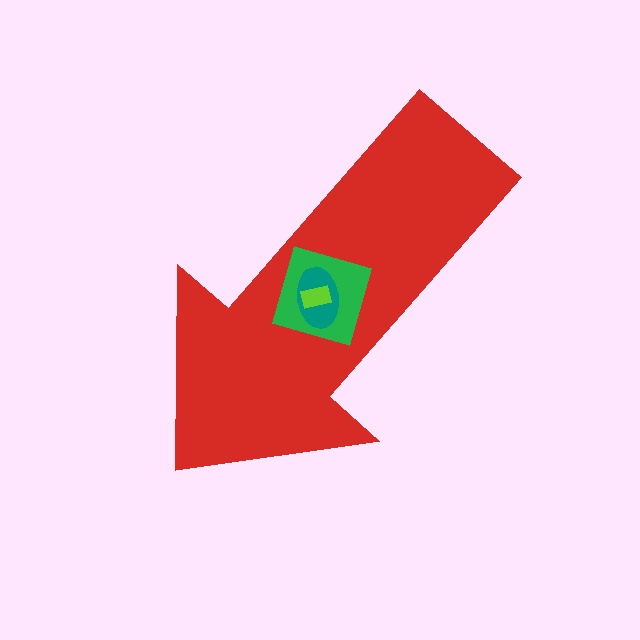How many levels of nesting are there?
4.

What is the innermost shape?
The lime rectangle.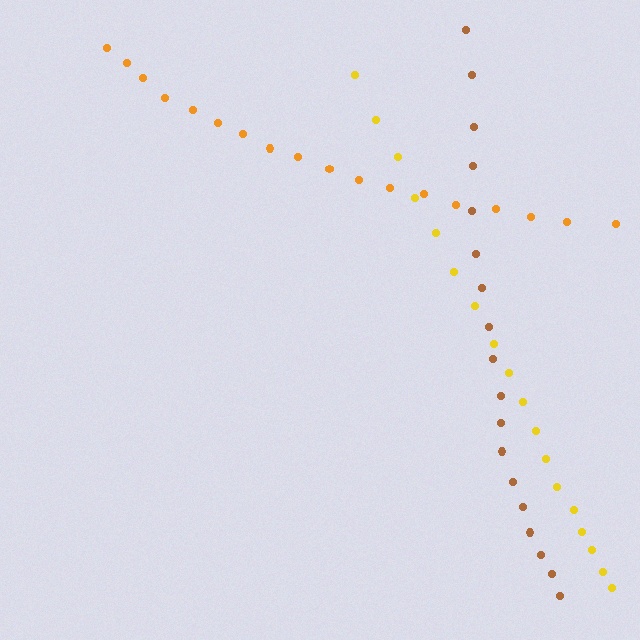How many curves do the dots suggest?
There are 3 distinct paths.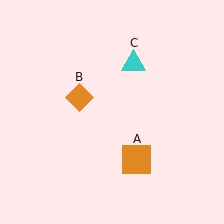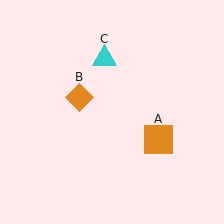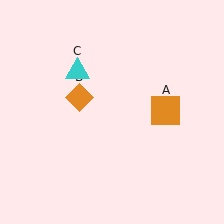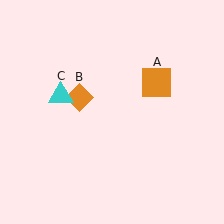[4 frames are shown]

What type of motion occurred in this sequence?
The orange square (object A), cyan triangle (object C) rotated counterclockwise around the center of the scene.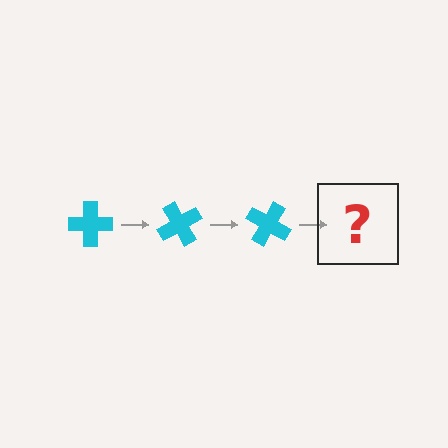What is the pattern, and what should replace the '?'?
The pattern is that the cross rotates 60 degrees each step. The '?' should be a cyan cross rotated 180 degrees.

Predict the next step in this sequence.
The next step is a cyan cross rotated 180 degrees.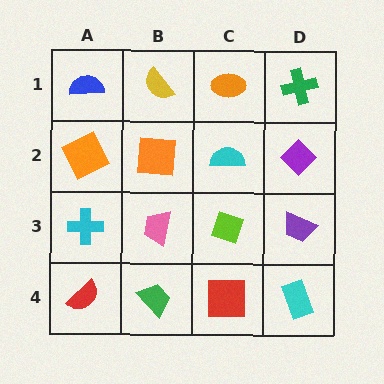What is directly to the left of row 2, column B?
An orange square.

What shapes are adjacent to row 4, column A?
A cyan cross (row 3, column A), a green trapezoid (row 4, column B).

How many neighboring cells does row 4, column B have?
3.